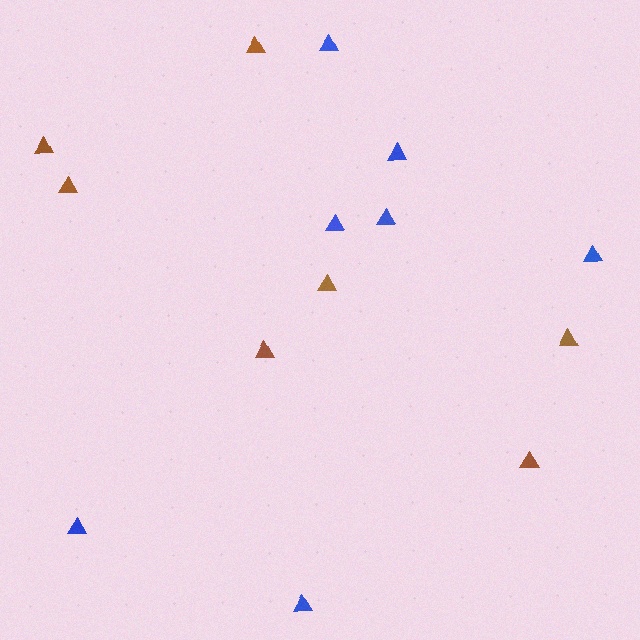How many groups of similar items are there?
There are 2 groups: one group of brown triangles (7) and one group of blue triangles (7).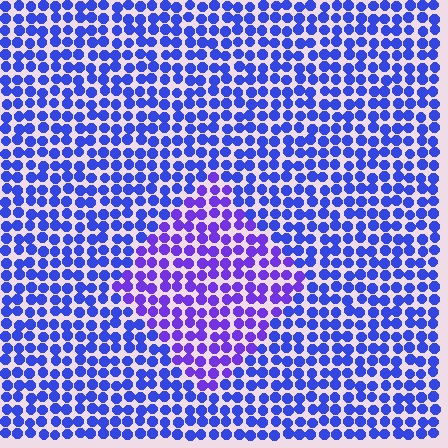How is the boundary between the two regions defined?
The boundary is defined purely by a slight shift in hue (about 29 degrees). Spacing, size, and orientation are identical on both sides.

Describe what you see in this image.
The image is filled with small blue elements in a uniform arrangement. A diamond-shaped region is visible where the elements are tinted to a slightly different hue, forming a subtle color boundary.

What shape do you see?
I see a diamond.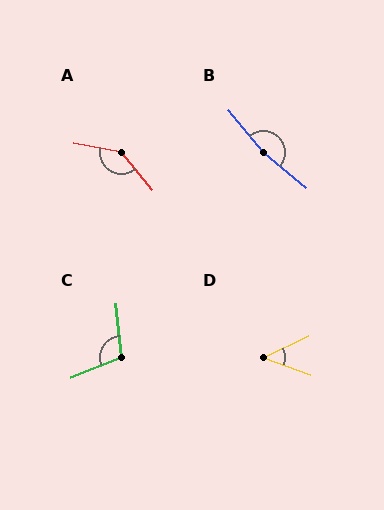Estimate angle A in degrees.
Approximately 141 degrees.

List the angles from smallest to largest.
D (44°), C (105°), A (141°), B (169°).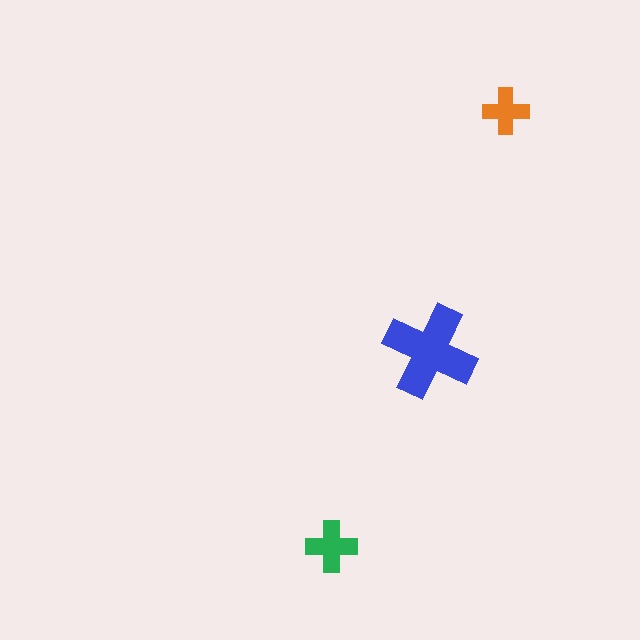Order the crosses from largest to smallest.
the blue one, the green one, the orange one.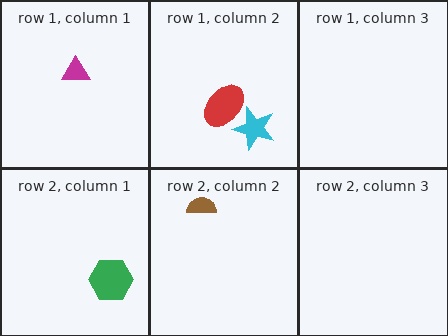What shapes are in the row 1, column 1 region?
The magenta triangle.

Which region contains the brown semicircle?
The row 2, column 2 region.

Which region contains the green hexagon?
The row 2, column 1 region.